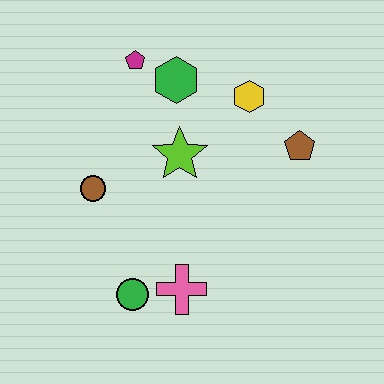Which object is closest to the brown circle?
The lime star is closest to the brown circle.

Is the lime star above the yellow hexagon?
No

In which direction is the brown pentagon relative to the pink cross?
The brown pentagon is above the pink cross.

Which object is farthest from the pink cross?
The magenta pentagon is farthest from the pink cross.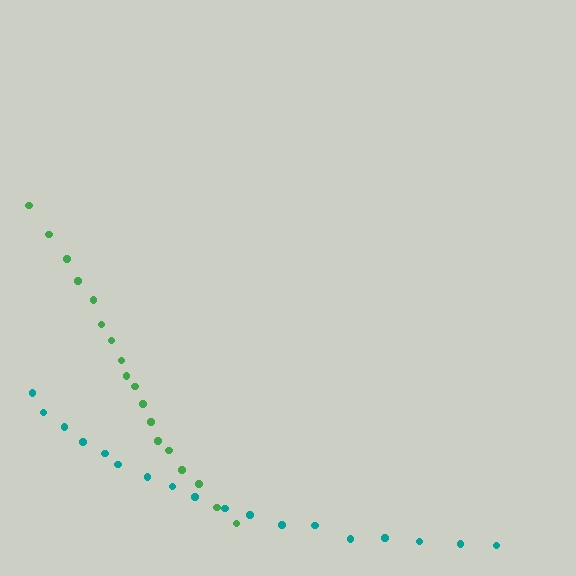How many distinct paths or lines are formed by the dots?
There are 2 distinct paths.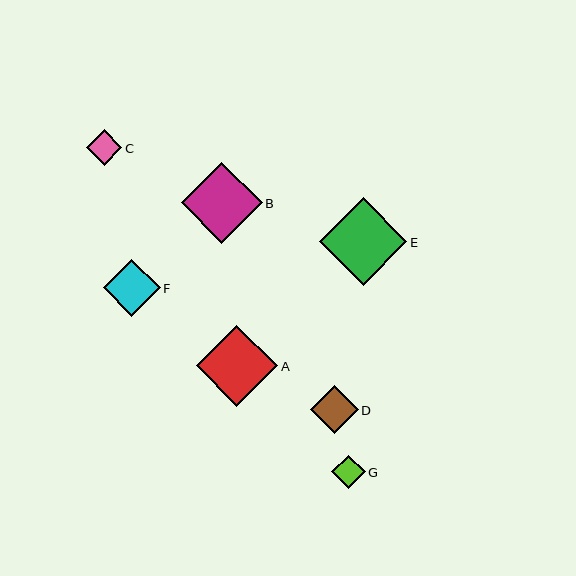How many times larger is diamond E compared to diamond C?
Diamond E is approximately 2.5 times the size of diamond C.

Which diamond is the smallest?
Diamond G is the smallest with a size of approximately 33 pixels.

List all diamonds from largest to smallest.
From largest to smallest: E, A, B, F, D, C, G.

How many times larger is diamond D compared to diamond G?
Diamond D is approximately 1.4 times the size of diamond G.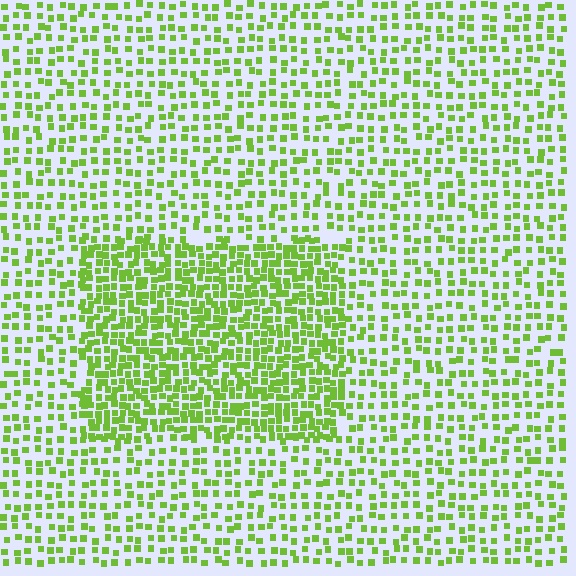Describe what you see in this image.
The image contains small lime elements arranged at two different densities. A rectangle-shaped region is visible where the elements are more densely packed than the surrounding area.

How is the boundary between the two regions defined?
The boundary is defined by a change in element density (approximately 2.0x ratio). All elements are the same color, size, and shape.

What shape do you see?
I see a rectangle.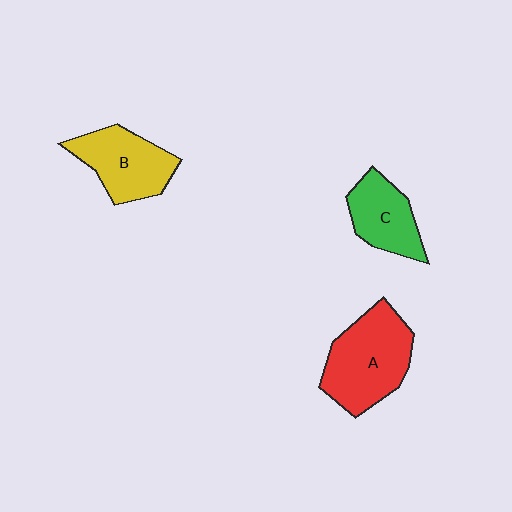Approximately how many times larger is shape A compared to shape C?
Approximately 1.6 times.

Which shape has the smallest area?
Shape C (green).